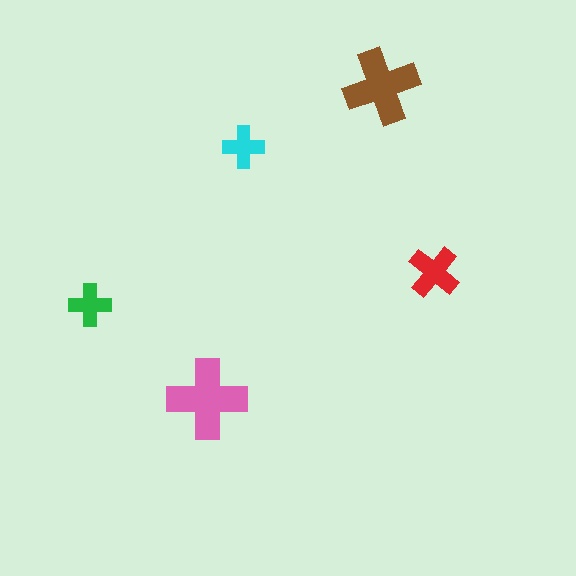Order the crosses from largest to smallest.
the pink one, the brown one, the red one, the green one, the cyan one.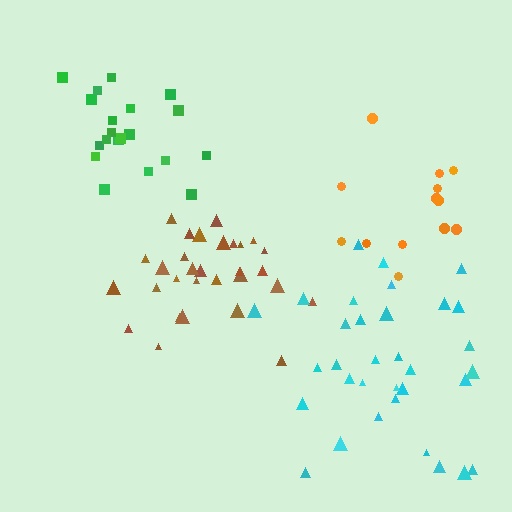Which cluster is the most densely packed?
Brown.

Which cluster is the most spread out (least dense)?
Orange.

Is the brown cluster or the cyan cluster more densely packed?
Brown.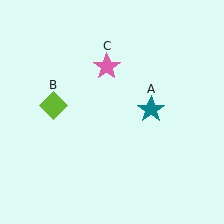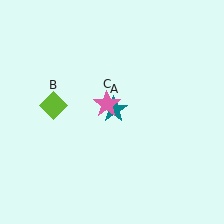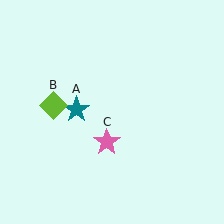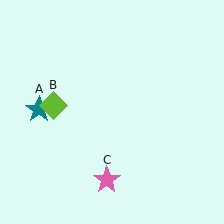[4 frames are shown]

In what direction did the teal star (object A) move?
The teal star (object A) moved left.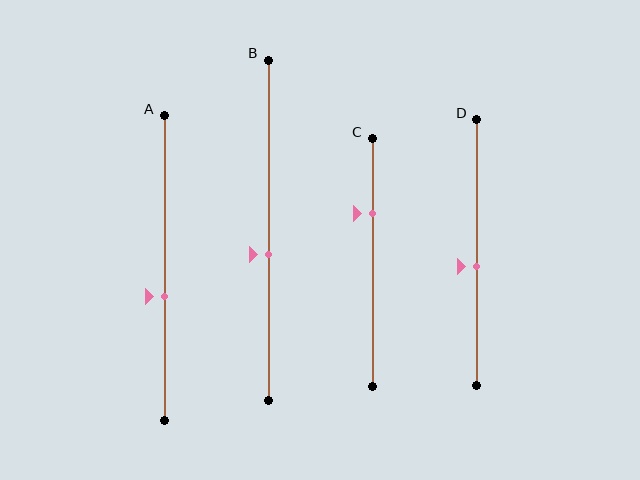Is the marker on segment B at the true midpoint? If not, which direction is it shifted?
No, the marker on segment B is shifted downward by about 7% of the segment length.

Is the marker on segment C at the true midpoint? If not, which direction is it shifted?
No, the marker on segment C is shifted upward by about 20% of the segment length.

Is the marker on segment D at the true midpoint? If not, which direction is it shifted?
No, the marker on segment D is shifted downward by about 5% of the segment length.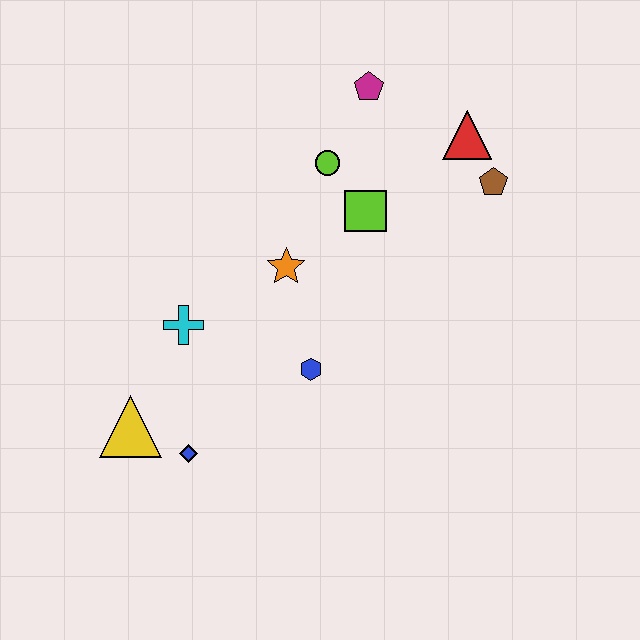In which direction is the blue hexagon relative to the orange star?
The blue hexagon is below the orange star.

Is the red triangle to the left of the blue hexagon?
No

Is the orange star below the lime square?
Yes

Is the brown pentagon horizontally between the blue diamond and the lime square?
No